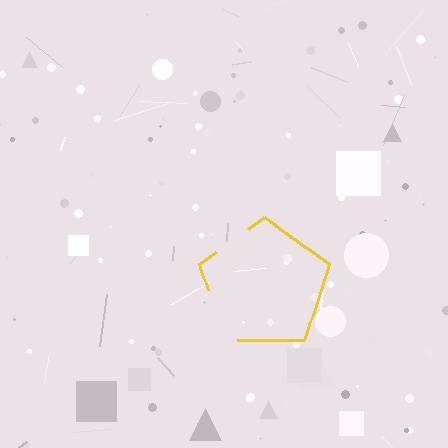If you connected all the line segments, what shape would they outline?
They would outline a pentagon.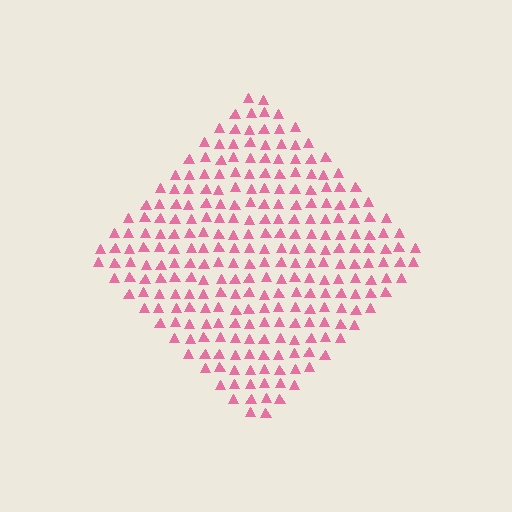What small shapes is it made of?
It is made of small triangles.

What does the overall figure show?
The overall figure shows a diamond.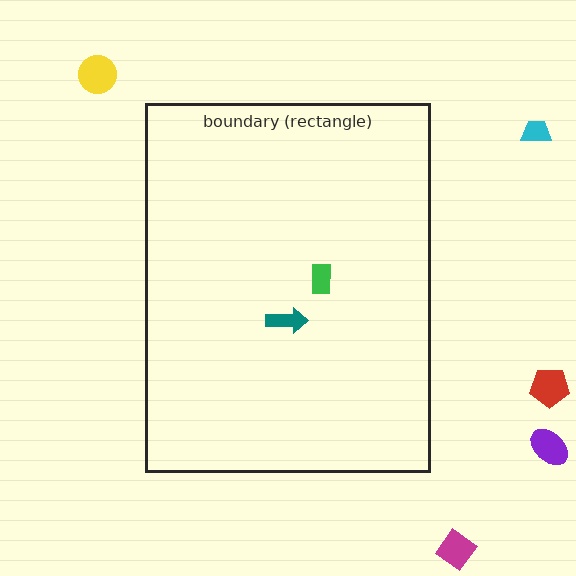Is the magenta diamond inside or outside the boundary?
Outside.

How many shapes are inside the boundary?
2 inside, 5 outside.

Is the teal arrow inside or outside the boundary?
Inside.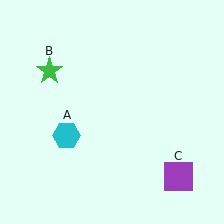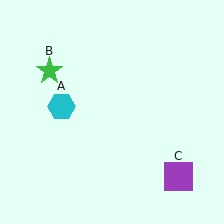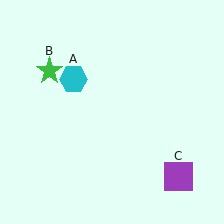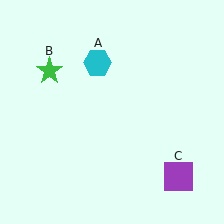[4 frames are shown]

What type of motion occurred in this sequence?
The cyan hexagon (object A) rotated clockwise around the center of the scene.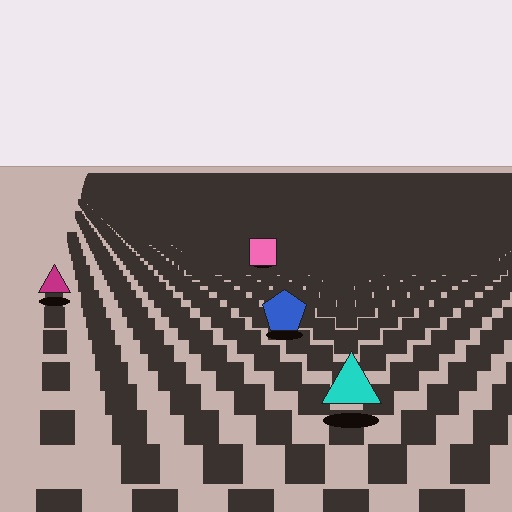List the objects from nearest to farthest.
From nearest to farthest: the cyan triangle, the blue pentagon, the magenta triangle, the pink square.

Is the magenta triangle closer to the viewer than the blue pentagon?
No. The blue pentagon is closer — you can tell from the texture gradient: the ground texture is coarser near it.